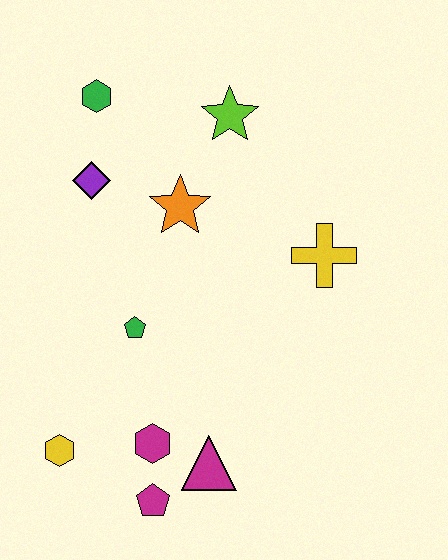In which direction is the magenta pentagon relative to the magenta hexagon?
The magenta pentagon is below the magenta hexagon.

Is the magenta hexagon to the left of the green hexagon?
No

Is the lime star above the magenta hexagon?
Yes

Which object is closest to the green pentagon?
The magenta hexagon is closest to the green pentagon.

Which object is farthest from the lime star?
The magenta pentagon is farthest from the lime star.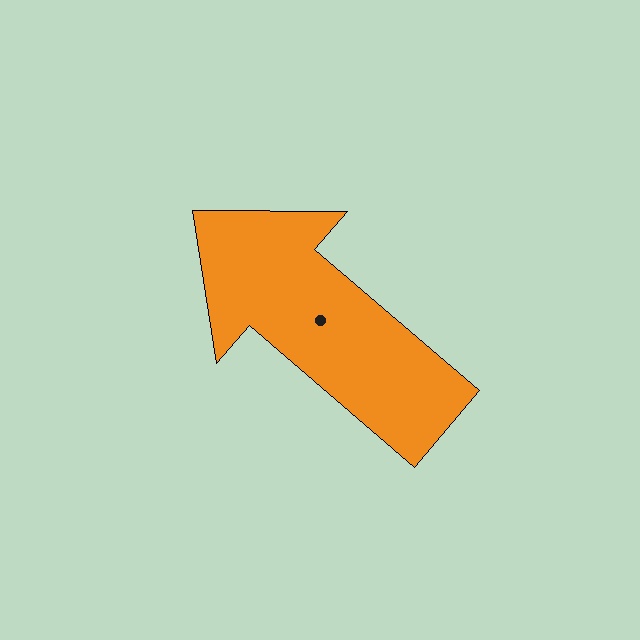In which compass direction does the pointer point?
Northwest.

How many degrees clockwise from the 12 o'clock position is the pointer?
Approximately 311 degrees.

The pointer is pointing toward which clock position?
Roughly 10 o'clock.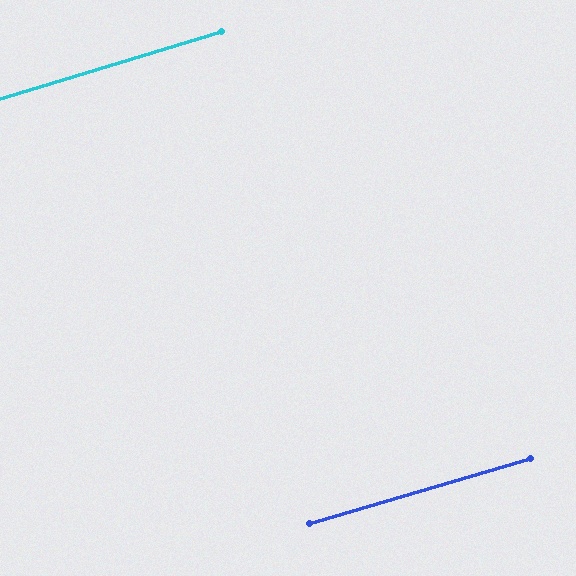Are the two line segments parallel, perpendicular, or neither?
Parallel — their directions differ by only 0.6°.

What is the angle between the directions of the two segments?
Approximately 1 degree.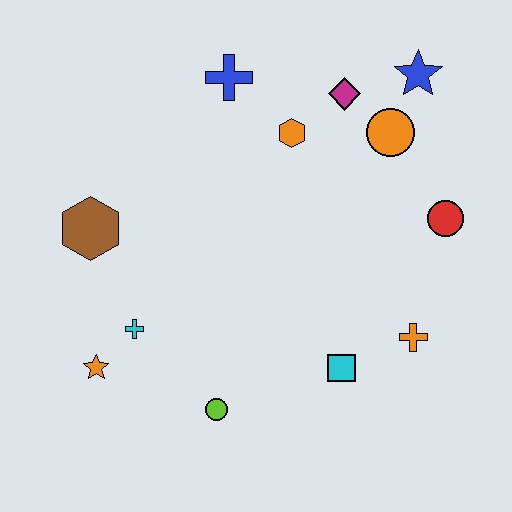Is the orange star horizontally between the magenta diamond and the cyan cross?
No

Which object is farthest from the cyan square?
The blue cross is farthest from the cyan square.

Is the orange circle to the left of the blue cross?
No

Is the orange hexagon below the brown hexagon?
No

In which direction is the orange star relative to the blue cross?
The orange star is below the blue cross.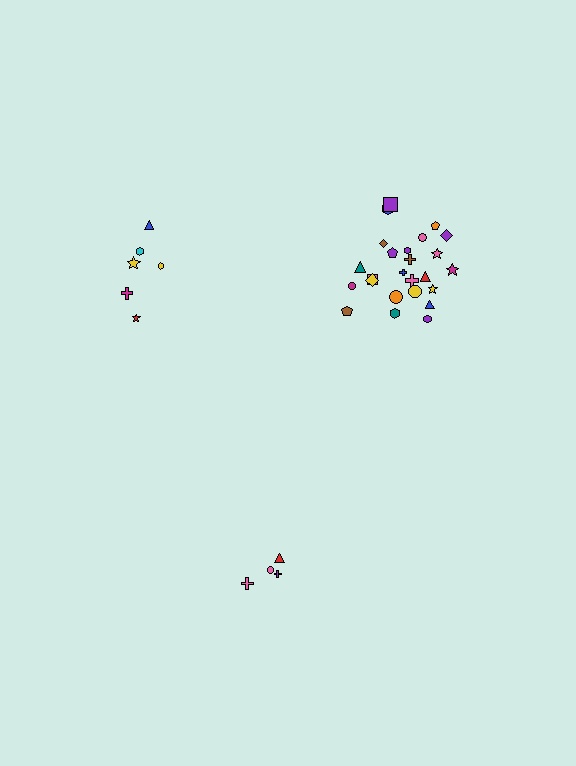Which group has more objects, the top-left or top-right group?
The top-right group.